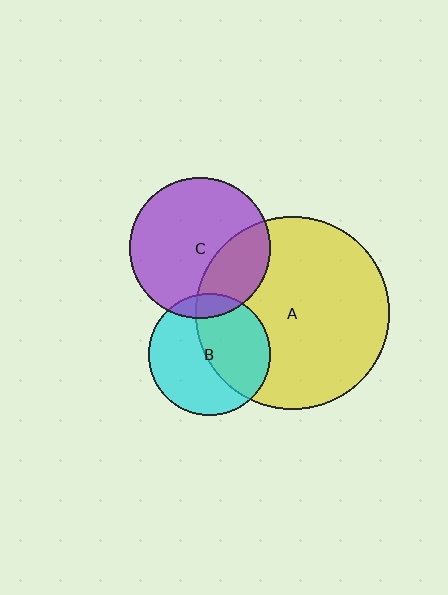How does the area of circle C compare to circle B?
Approximately 1.3 times.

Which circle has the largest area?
Circle A (yellow).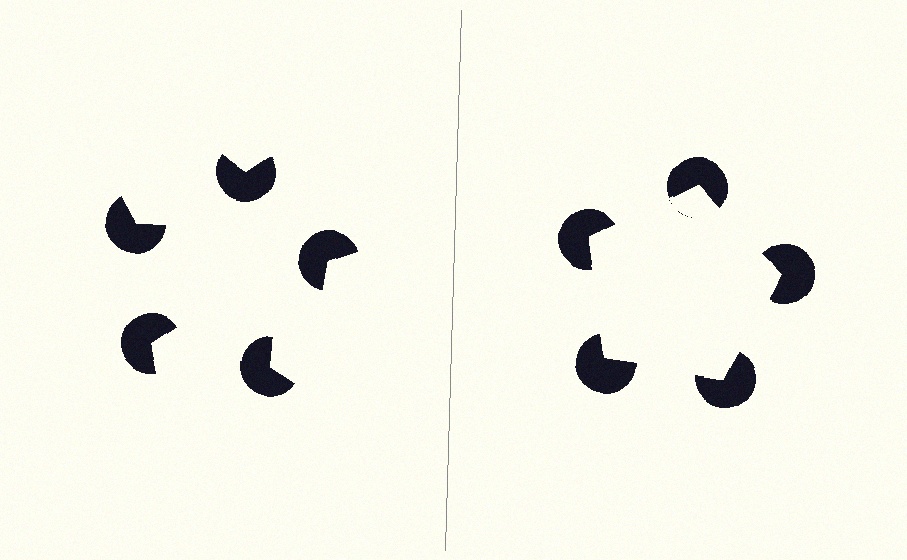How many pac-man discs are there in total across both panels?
10 — 5 on each side.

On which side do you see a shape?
An illusory pentagon appears on the right side. On the left side the wedge cuts are rotated, so no coherent shape forms.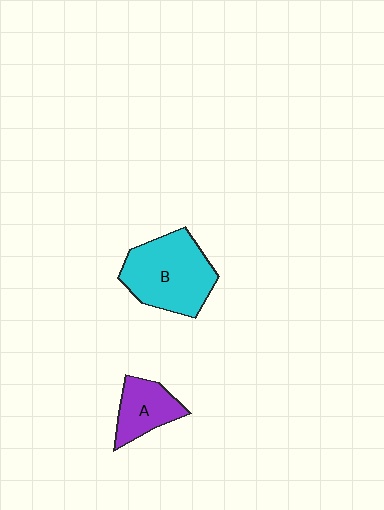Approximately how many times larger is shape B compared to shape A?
Approximately 1.9 times.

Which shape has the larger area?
Shape B (cyan).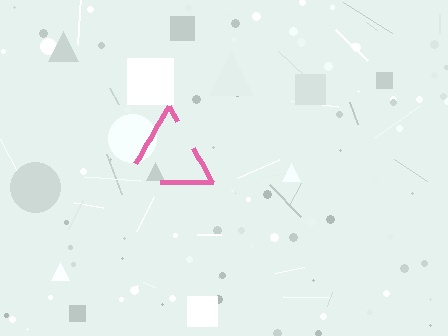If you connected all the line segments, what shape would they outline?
They would outline a triangle.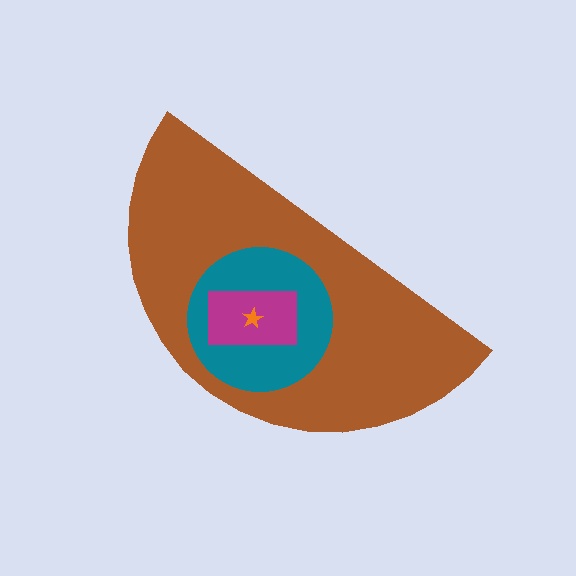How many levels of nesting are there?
4.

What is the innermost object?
The orange star.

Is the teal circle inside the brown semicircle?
Yes.